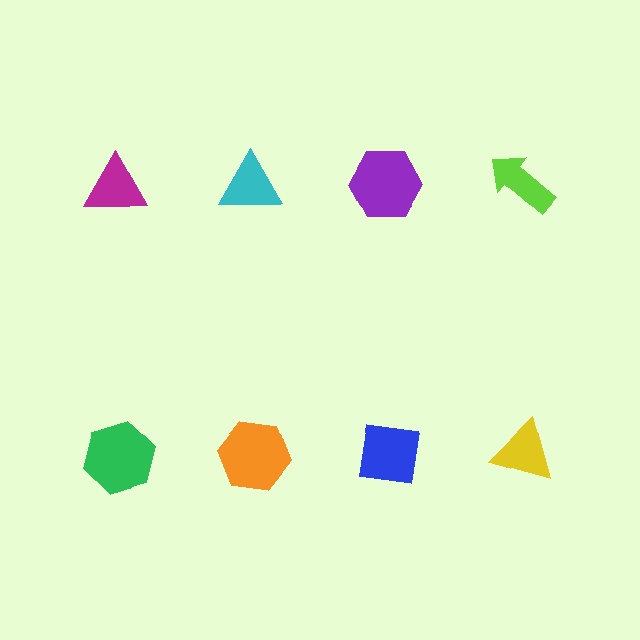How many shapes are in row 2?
4 shapes.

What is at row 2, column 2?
An orange hexagon.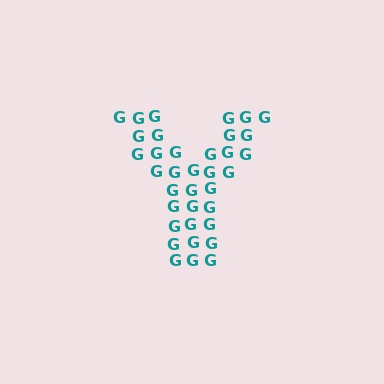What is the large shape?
The large shape is the letter Y.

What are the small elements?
The small elements are letter G's.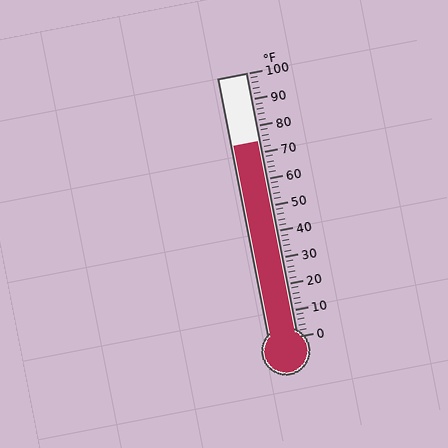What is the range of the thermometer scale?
The thermometer scale ranges from 0°F to 100°F.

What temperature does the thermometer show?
The thermometer shows approximately 74°F.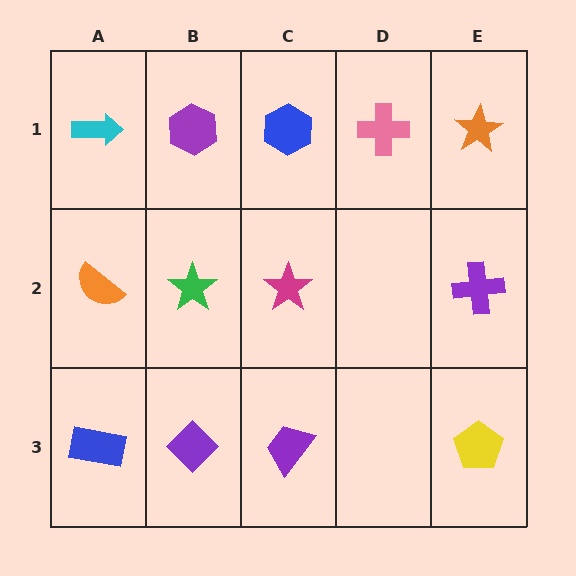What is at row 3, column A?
A blue rectangle.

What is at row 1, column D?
A pink cross.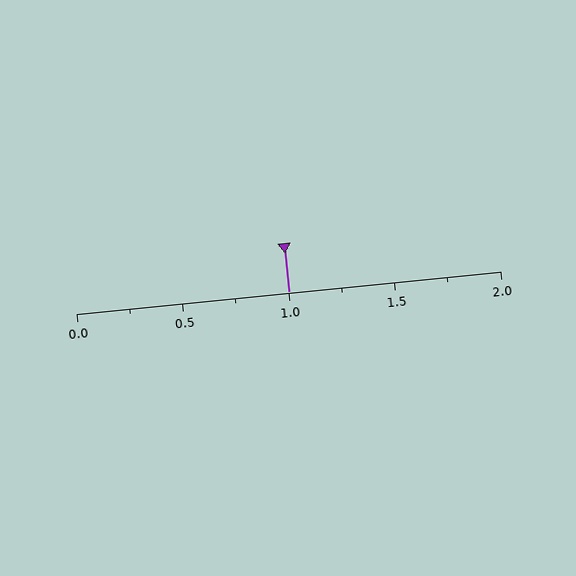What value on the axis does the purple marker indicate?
The marker indicates approximately 1.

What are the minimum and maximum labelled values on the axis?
The axis runs from 0.0 to 2.0.